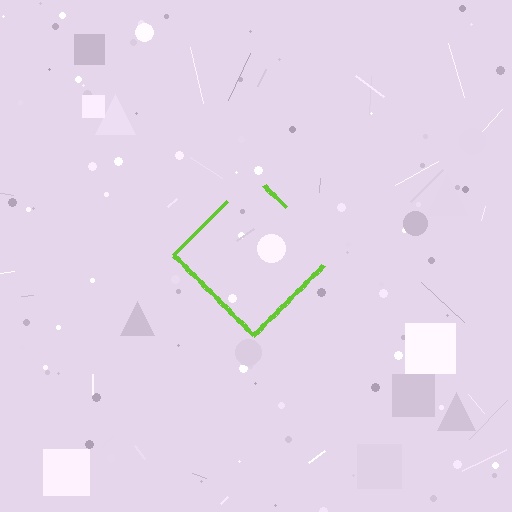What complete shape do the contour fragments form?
The contour fragments form a diamond.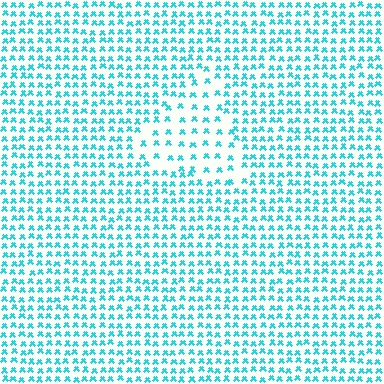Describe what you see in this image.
The image contains small cyan elements arranged at two different densities. A triangle-shaped region is visible where the elements are less densely packed than the surrounding area.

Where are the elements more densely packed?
The elements are more densely packed outside the triangle boundary.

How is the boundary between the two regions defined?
The boundary is defined by a change in element density (approximately 2.0x ratio). All elements are the same color, size, and shape.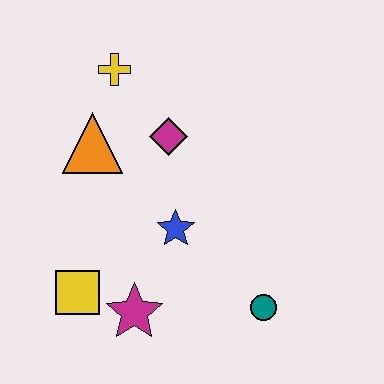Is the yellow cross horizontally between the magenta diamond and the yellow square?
Yes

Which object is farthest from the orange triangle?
The teal circle is farthest from the orange triangle.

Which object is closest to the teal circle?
The blue star is closest to the teal circle.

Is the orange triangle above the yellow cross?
No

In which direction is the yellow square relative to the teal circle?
The yellow square is to the left of the teal circle.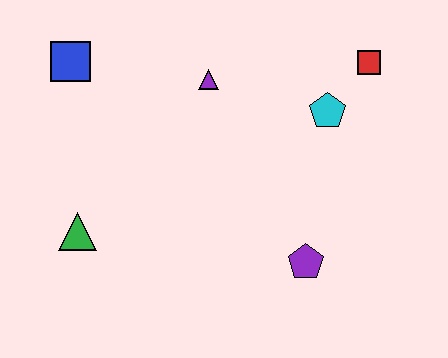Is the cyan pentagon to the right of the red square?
No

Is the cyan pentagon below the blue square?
Yes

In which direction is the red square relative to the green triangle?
The red square is to the right of the green triangle.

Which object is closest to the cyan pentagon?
The red square is closest to the cyan pentagon.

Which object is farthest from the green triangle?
The red square is farthest from the green triangle.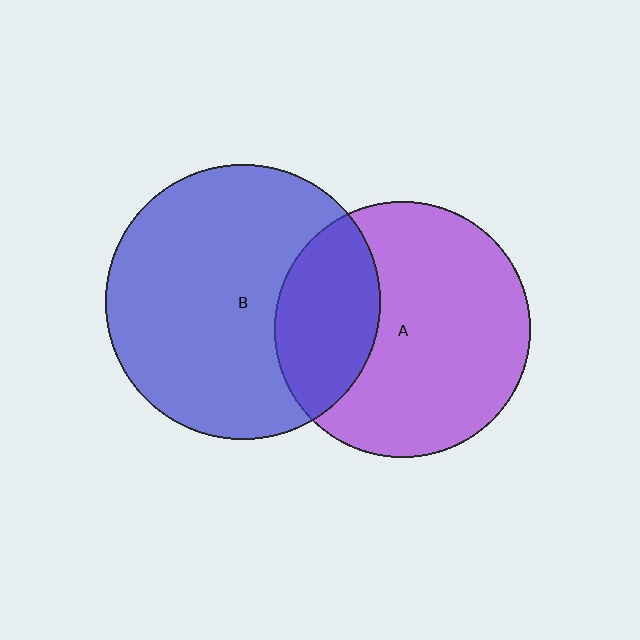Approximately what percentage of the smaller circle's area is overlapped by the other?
Approximately 30%.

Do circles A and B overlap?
Yes.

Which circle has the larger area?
Circle B (blue).